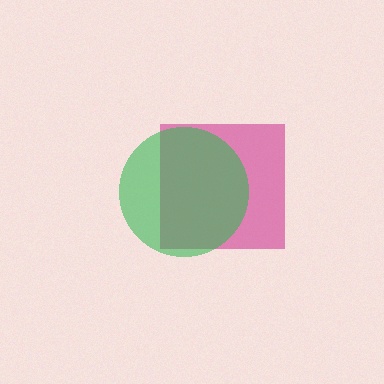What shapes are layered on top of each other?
The layered shapes are: a magenta square, a green circle.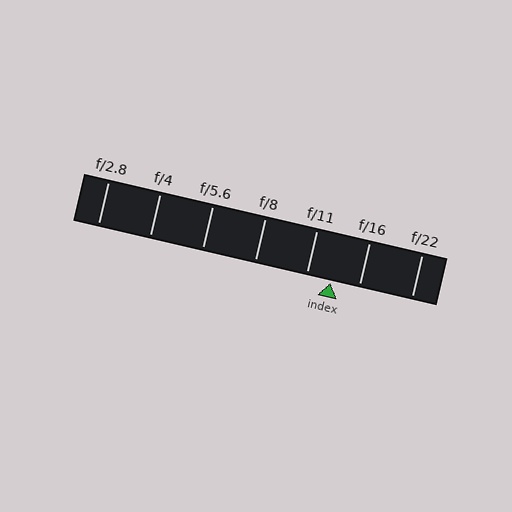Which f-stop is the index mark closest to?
The index mark is closest to f/11.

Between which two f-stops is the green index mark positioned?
The index mark is between f/11 and f/16.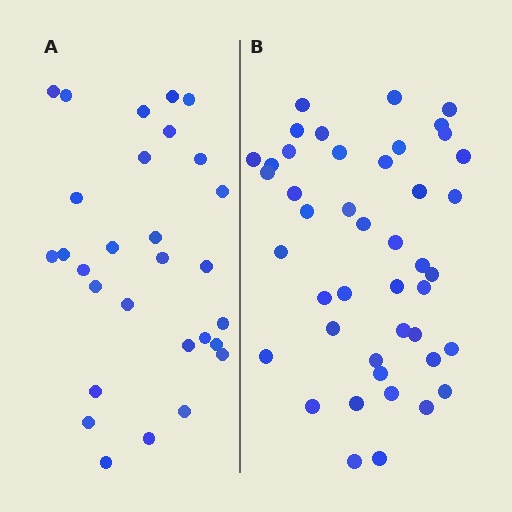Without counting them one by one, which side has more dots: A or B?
Region B (the right region) has more dots.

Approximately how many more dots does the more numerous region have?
Region B has approximately 15 more dots than region A.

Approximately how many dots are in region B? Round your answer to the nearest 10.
About 40 dots. (The exact count is 44, which rounds to 40.)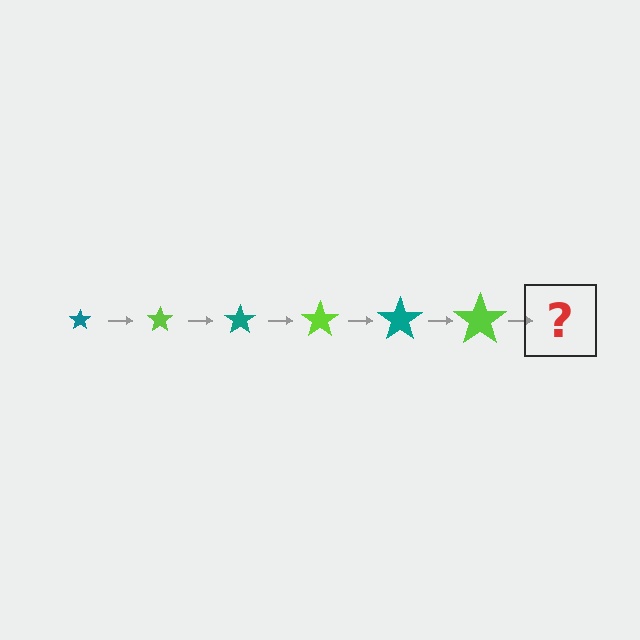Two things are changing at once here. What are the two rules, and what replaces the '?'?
The two rules are that the star grows larger each step and the color cycles through teal and lime. The '?' should be a teal star, larger than the previous one.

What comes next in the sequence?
The next element should be a teal star, larger than the previous one.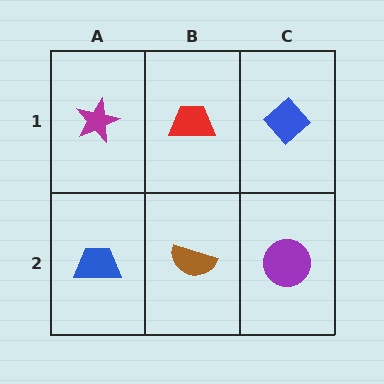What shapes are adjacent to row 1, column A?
A blue trapezoid (row 2, column A), a red trapezoid (row 1, column B).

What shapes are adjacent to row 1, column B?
A brown semicircle (row 2, column B), a magenta star (row 1, column A), a blue diamond (row 1, column C).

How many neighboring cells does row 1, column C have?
2.